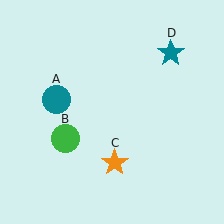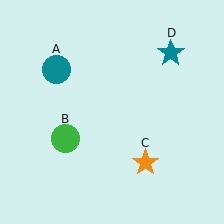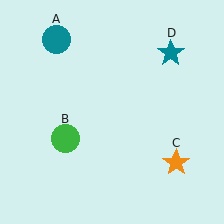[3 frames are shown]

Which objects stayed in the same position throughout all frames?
Green circle (object B) and teal star (object D) remained stationary.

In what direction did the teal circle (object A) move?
The teal circle (object A) moved up.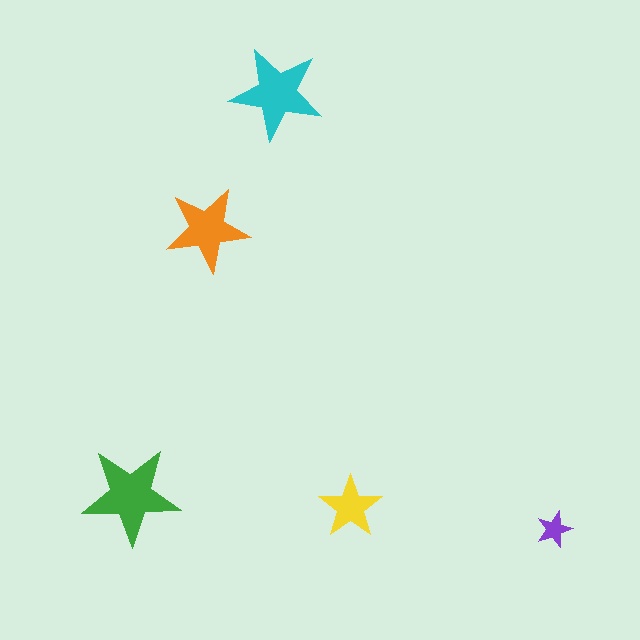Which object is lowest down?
The purple star is bottommost.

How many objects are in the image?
There are 5 objects in the image.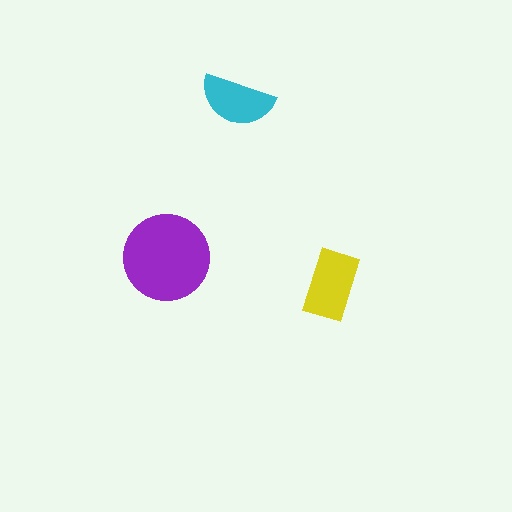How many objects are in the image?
There are 3 objects in the image.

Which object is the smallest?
The cyan semicircle.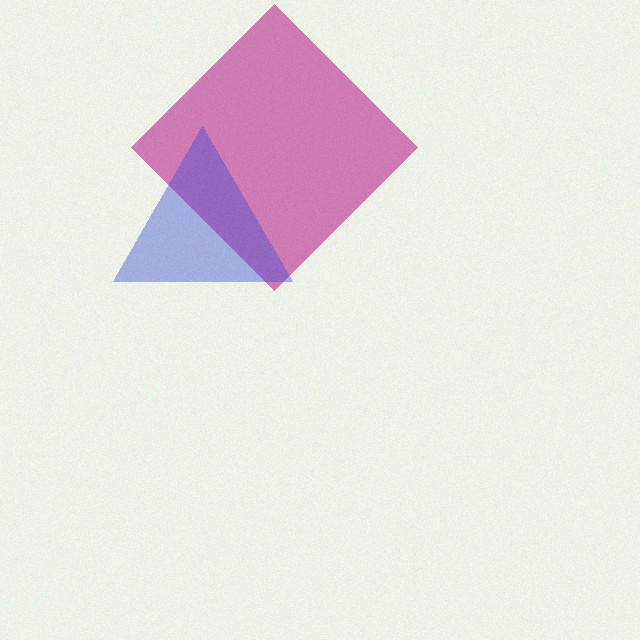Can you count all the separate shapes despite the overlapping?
Yes, there are 2 separate shapes.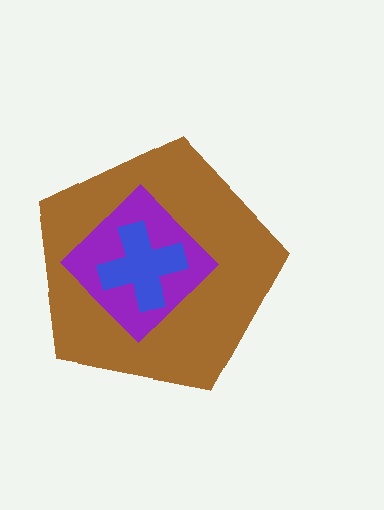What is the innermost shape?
The blue cross.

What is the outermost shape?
The brown pentagon.